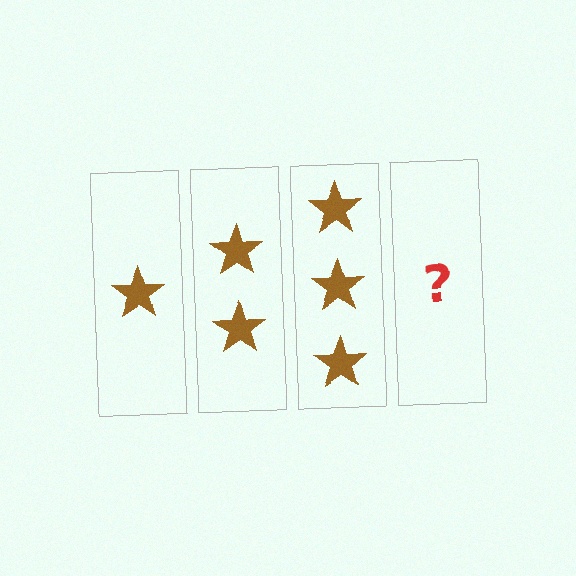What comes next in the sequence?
The next element should be 4 stars.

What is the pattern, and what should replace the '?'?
The pattern is that each step adds one more star. The '?' should be 4 stars.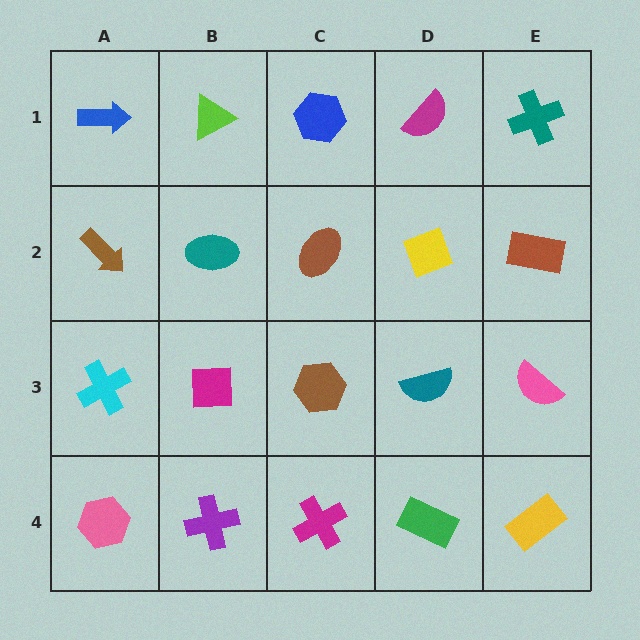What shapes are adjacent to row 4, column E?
A pink semicircle (row 3, column E), a green rectangle (row 4, column D).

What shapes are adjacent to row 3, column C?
A brown ellipse (row 2, column C), a magenta cross (row 4, column C), a magenta square (row 3, column B), a teal semicircle (row 3, column D).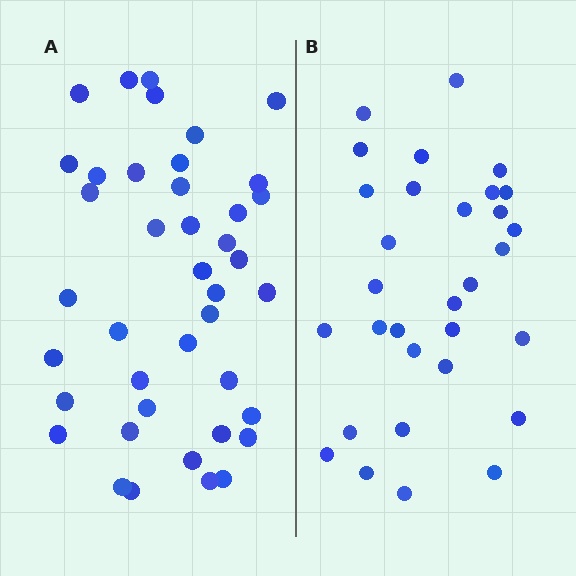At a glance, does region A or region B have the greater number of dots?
Region A (the left region) has more dots.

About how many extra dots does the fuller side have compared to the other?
Region A has roughly 10 or so more dots than region B.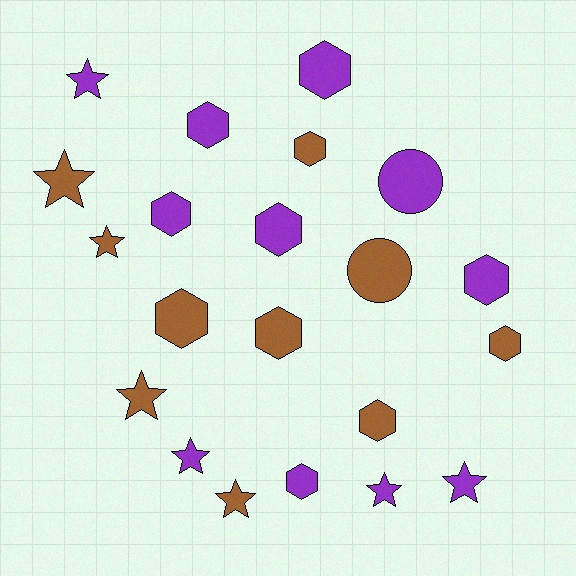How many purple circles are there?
There is 1 purple circle.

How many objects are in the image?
There are 21 objects.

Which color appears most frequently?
Purple, with 11 objects.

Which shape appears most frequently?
Hexagon, with 11 objects.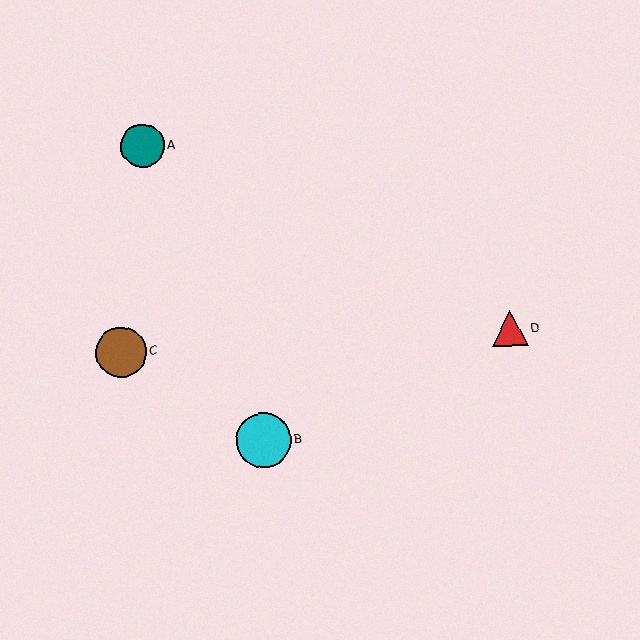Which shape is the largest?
The cyan circle (labeled B) is the largest.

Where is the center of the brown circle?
The center of the brown circle is at (121, 352).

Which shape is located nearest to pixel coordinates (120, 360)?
The brown circle (labeled C) at (121, 352) is nearest to that location.